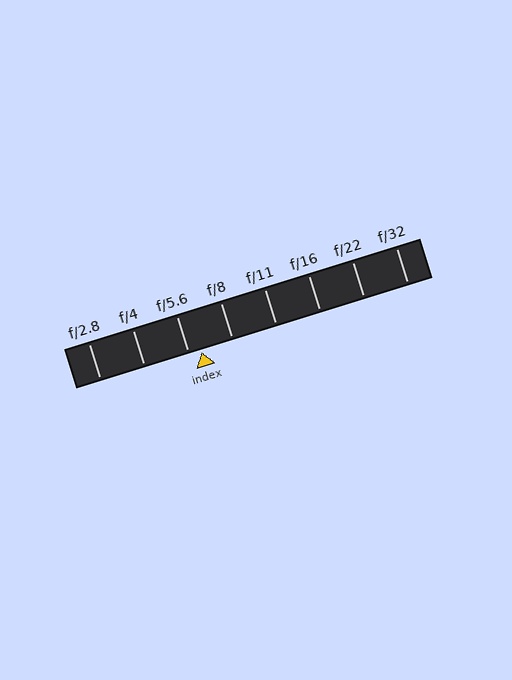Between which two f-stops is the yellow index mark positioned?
The index mark is between f/5.6 and f/8.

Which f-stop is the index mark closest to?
The index mark is closest to f/5.6.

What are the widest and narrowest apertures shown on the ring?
The widest aperture shown is f/2.8 and the narrowest is f/32.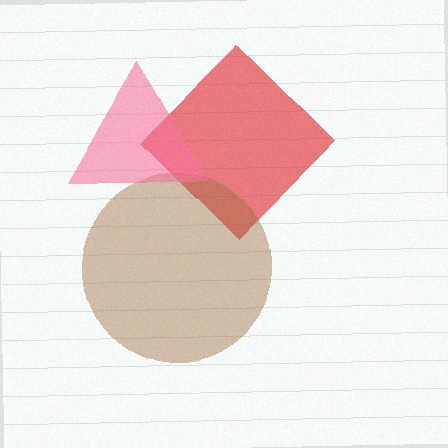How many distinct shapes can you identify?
There are 3 distinct shapes: a red diamond, a brown circle, a pink triangle.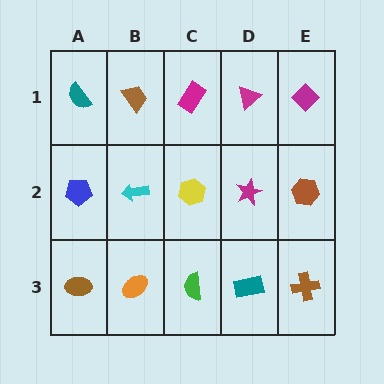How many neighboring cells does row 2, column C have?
4.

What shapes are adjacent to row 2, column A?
A teal semicircle (row 1, column A), a brown ellipse (row 3, column A), a cyan arrow (row 2, column B).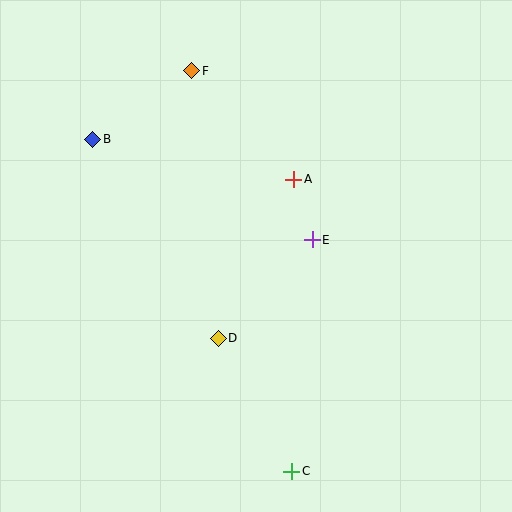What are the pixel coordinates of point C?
Point C is at (292, 471).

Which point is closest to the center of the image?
Point E at (312, 240) is closest to the center.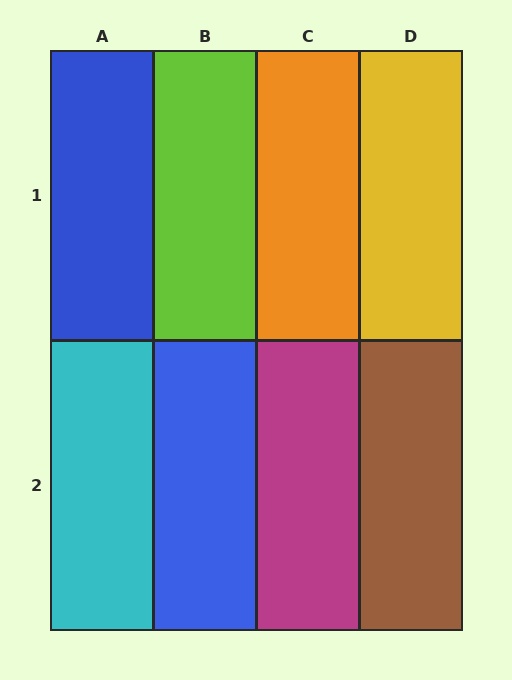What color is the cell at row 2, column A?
Cyan.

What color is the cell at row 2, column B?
Blue.